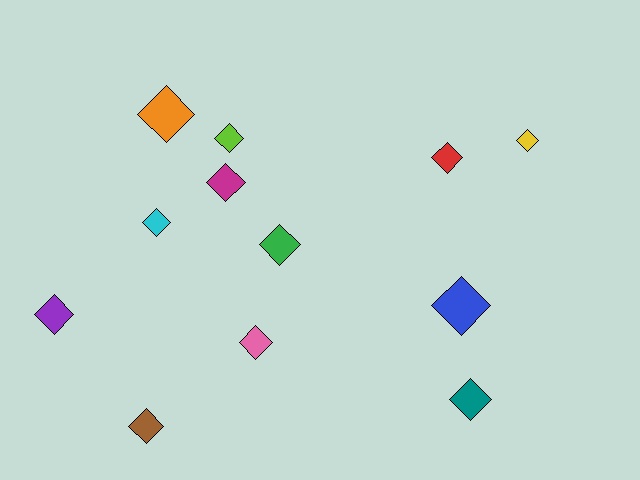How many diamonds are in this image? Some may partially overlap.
There are 12 diamonds.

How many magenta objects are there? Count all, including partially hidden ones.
There is 1 magenta object.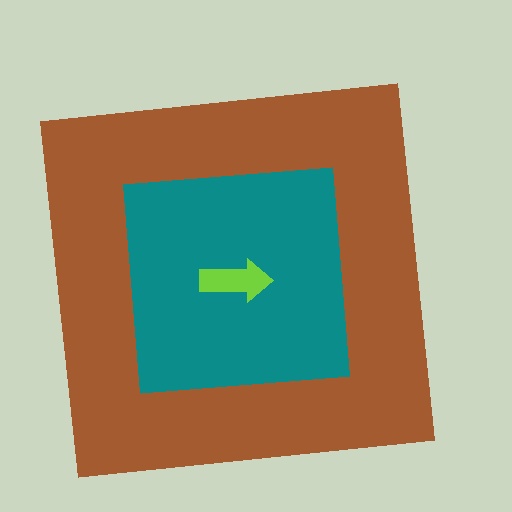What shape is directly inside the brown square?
The teal square.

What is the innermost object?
The lime arrow.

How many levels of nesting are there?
3.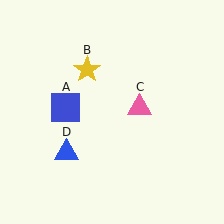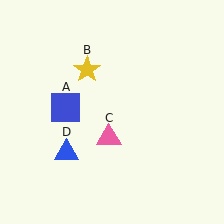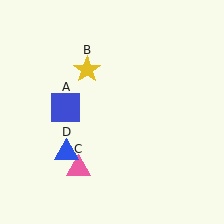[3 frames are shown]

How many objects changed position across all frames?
1 object changed position: pink triangle (object C).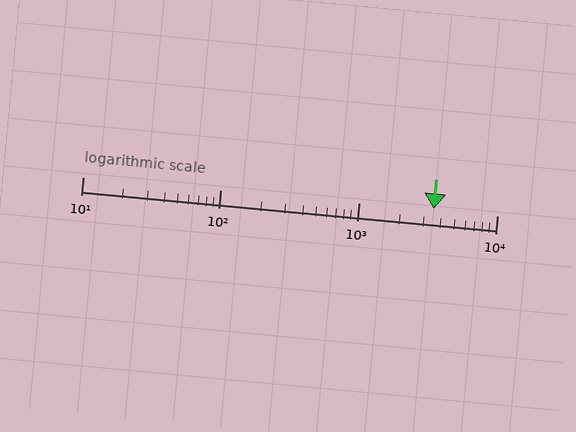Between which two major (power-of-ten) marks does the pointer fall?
The pointer is between 1000 and 10000.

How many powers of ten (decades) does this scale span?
The scale spans 3 decades, from 10 to 10000.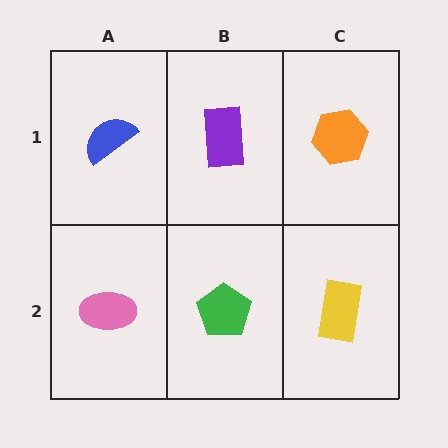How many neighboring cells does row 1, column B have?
3.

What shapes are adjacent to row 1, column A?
A pink ellipse (row 2, column A), a purple rectangle (row 1, column B).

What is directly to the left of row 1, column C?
A purple rectangle.